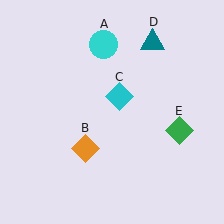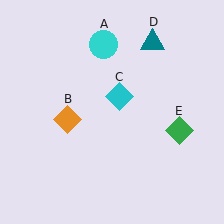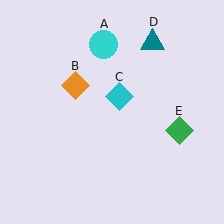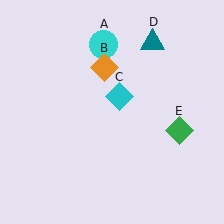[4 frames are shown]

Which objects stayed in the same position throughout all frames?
Cyan circle (object A) and cyan diamond (object C) and teal triangle (object D) and green diamond (object E) remained stationary.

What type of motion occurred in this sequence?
The orange diamond (object B) rotated clockwise around the center of the scene.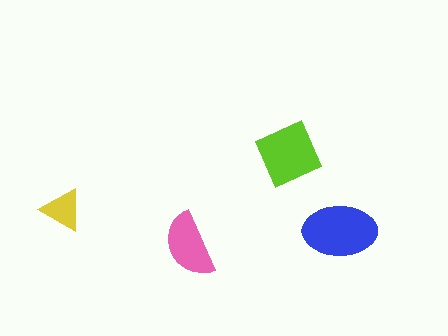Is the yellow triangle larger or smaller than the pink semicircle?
Smaller.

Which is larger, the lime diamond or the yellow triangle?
The lime diamond.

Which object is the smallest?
The yellow triangle.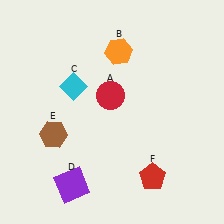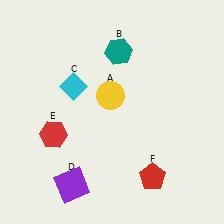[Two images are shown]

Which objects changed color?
A changed from red to yellow. B changed from orange to teal. E changed from brown to red.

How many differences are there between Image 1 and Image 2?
There are 3 differences between the two images.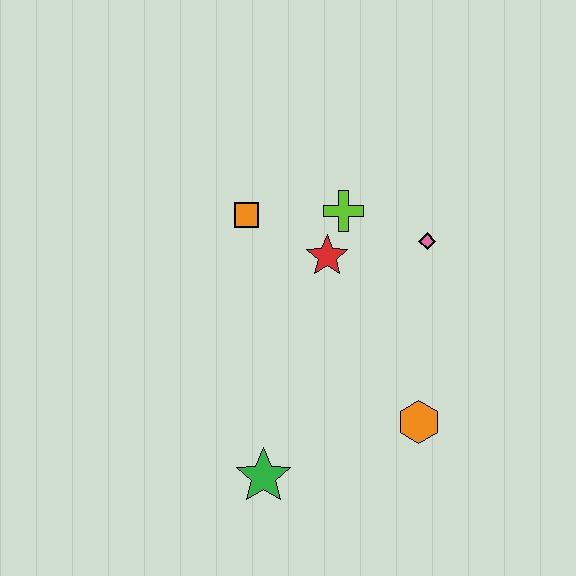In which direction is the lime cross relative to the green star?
The lime cross is above the green star.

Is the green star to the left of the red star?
Yes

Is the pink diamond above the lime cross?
No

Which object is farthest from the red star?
The green star is farthest from the red star.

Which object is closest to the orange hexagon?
The green star is closest to the orange hexagon.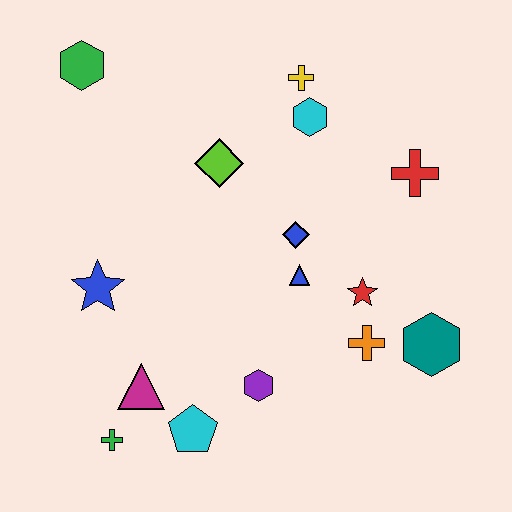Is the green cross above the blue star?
No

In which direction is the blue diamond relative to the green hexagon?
The blue diamond is to the right of the green hexagon.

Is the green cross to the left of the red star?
Yes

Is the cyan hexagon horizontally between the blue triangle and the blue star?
No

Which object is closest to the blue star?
The magenta triangle is closest to the blue star.